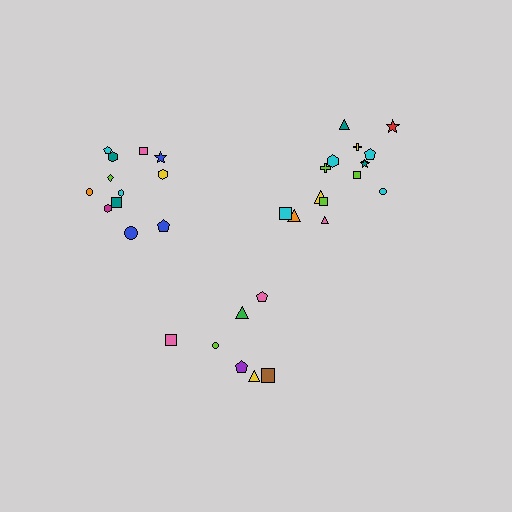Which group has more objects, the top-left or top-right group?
The top-right group.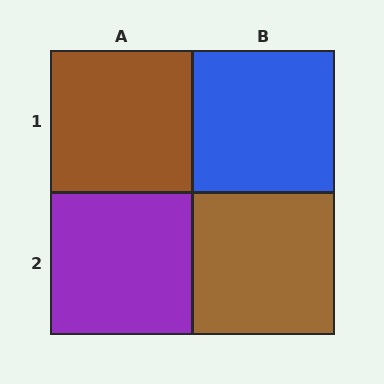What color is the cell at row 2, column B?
Brown.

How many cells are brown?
2 cells are brown.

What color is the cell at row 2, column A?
Purple.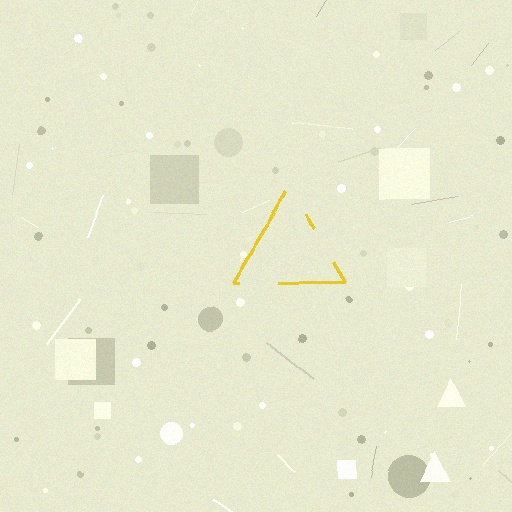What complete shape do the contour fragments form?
The contour fragments form a triangle.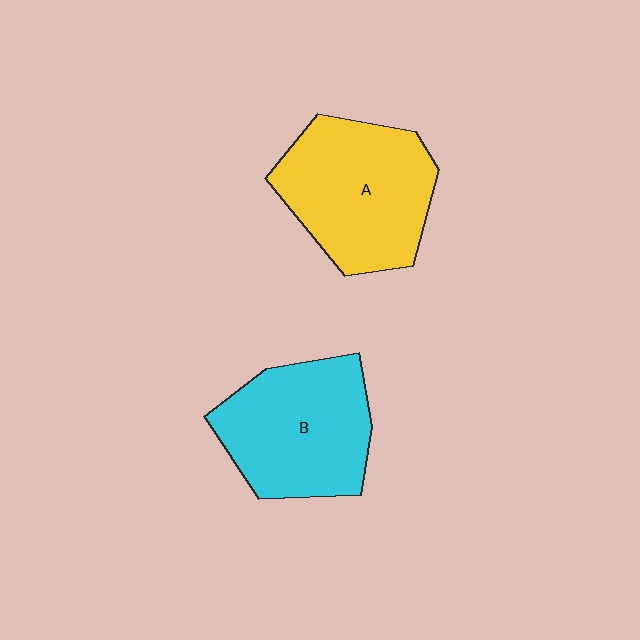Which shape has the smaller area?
Shape B (cyan).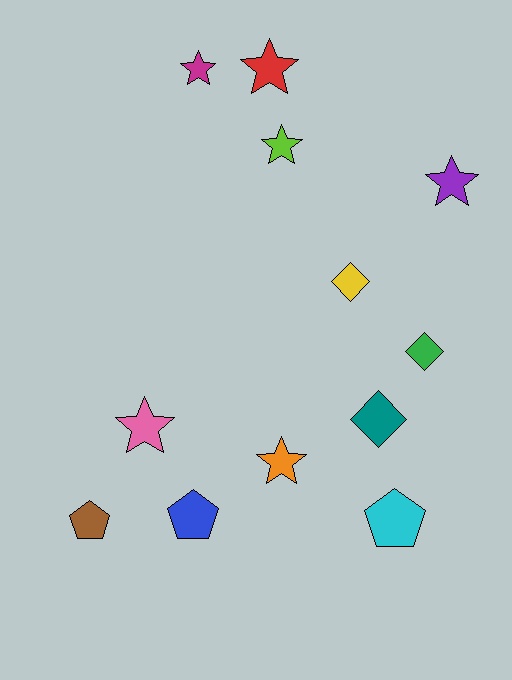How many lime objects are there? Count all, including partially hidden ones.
There is 1 lime object.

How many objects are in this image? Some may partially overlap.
There are 12 objects.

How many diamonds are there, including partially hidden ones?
There are 3 diamonds.